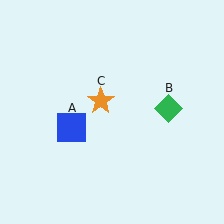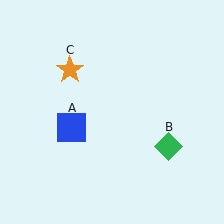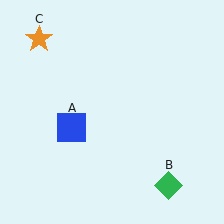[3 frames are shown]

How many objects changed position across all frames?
2 objects changed position: green diamond (object B), orange star (object C).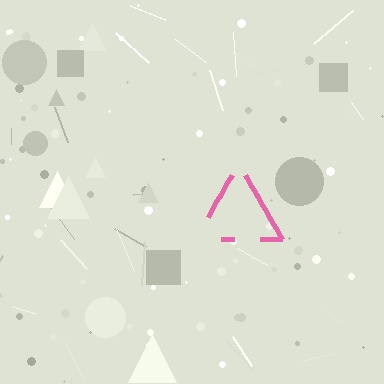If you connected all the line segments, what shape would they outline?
They would outline a triangle.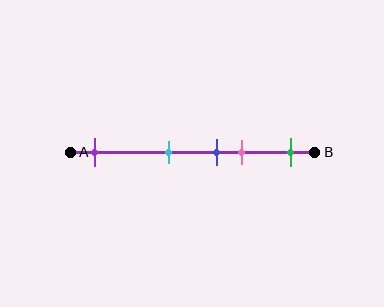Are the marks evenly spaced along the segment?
No, the marks are not evenly spaced.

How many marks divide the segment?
There are 5 marks dividing the segment.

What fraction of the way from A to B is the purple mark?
The purple mark is approximately 10% (0.1) of the way from A to B.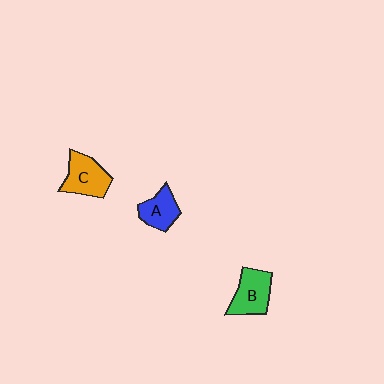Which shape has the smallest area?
Shape A (blue).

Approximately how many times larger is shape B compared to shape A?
Approximately 1.3 times.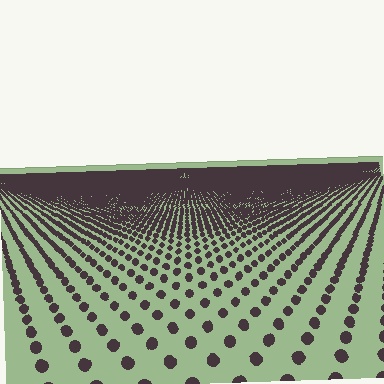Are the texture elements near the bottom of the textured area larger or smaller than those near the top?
Larger. Near the bottom, elements are closer to the viewer and appear at a bigger on-screen size.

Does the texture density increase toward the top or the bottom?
Density increases toward the top.